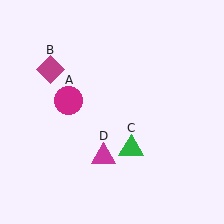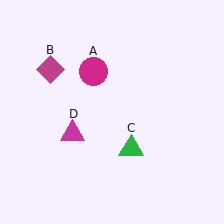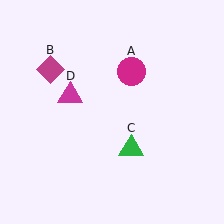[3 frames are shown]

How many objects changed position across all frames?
2 objects changed position: magenta circle (object A), magenta triangle (object D).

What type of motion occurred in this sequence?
The magenta circle (object A), magenta triangle (object D) rotated clockwise around the center of the scene.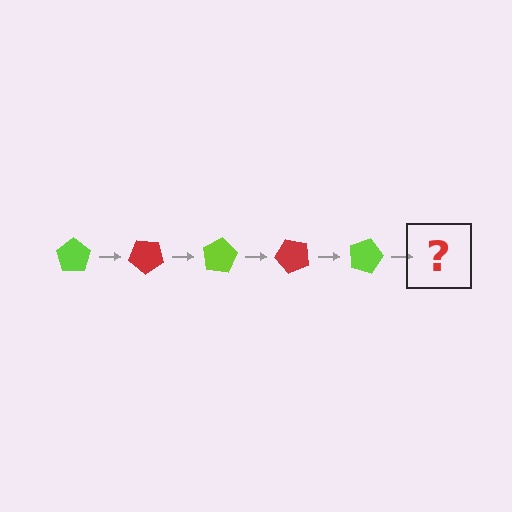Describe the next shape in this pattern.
It should be a red pentagon, rotated 200 degrees from the start.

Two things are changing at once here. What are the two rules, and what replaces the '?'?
The two rules are that it rotates 40 degrees each step and the color cycles through lime and red. The '?' should be a red pentagon, rotated 200 degrees from the start.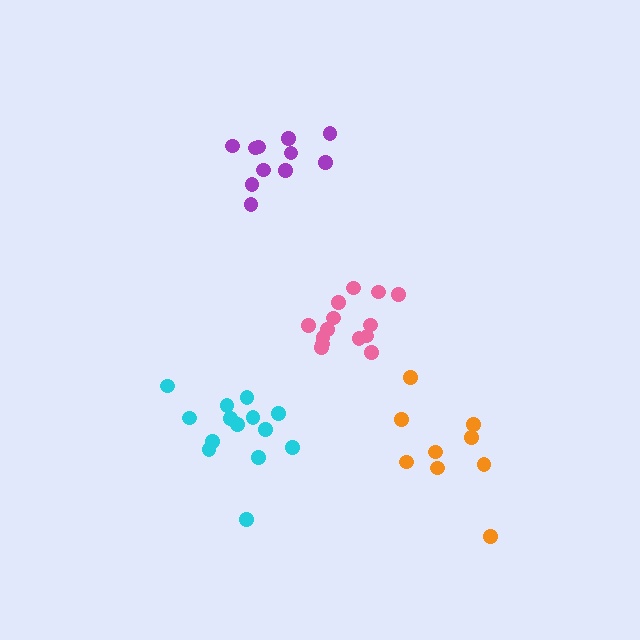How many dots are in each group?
Group 1: 11 dots, Group 2: 14 dots, Group 3: 14 dots, Group 4: 9 dots (48 total).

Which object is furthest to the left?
The cyan cluster is leftmost.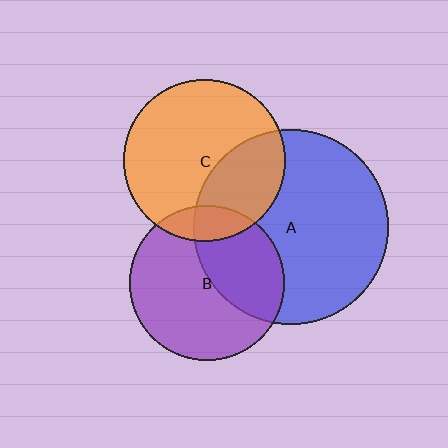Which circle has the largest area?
Circle A (blue).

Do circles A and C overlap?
Yes.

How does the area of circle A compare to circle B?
Approximately 1.6 times.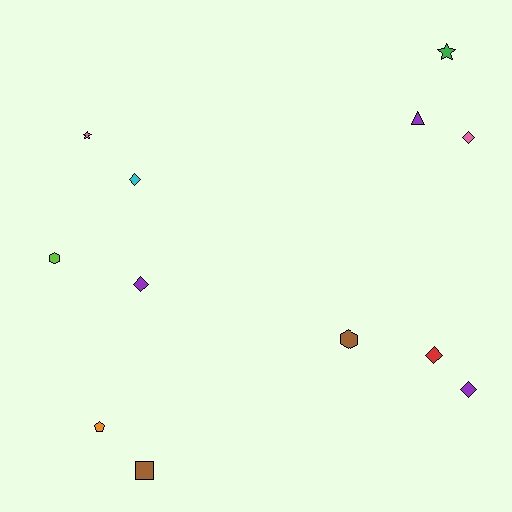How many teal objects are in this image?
There are no teal objects.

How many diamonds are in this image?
There are 5 diamonds.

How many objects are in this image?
There are 12 objects.